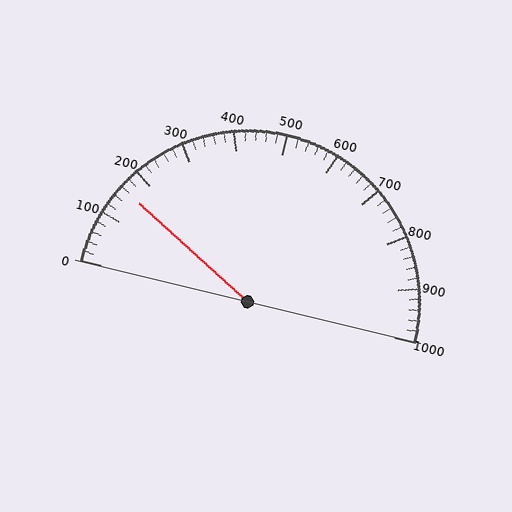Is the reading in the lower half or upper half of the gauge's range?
The reading is in the lower half of the range (0 to 1000).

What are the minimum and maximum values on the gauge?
The gauge ranges from 0 to 1000.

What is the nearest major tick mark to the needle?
The nearest major tick mark is 200.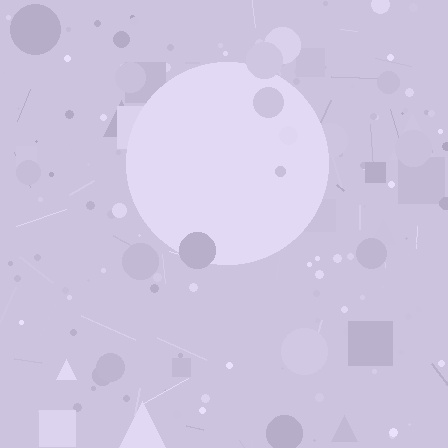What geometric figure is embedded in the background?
A circle is embedded in the background.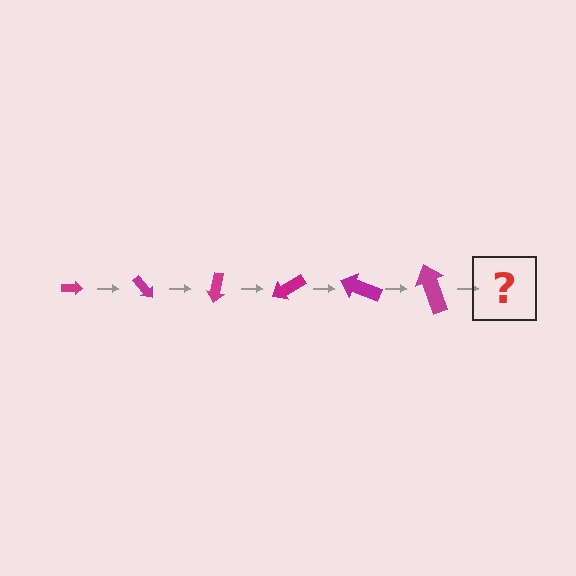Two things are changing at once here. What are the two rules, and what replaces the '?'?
The two rules are that the arrow grows larger each step and it rotates 50 degrees each step. The '?' should be an arrow, larger than the previous one and rotated 300 degrees from the start.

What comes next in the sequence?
The next element should be an arrow, larger than the previous one and rotated 300 degrees from the start.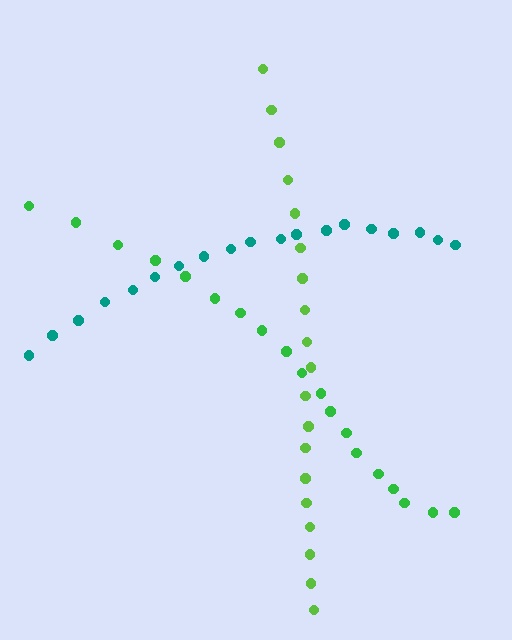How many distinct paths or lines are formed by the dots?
There are 3 distinct paths.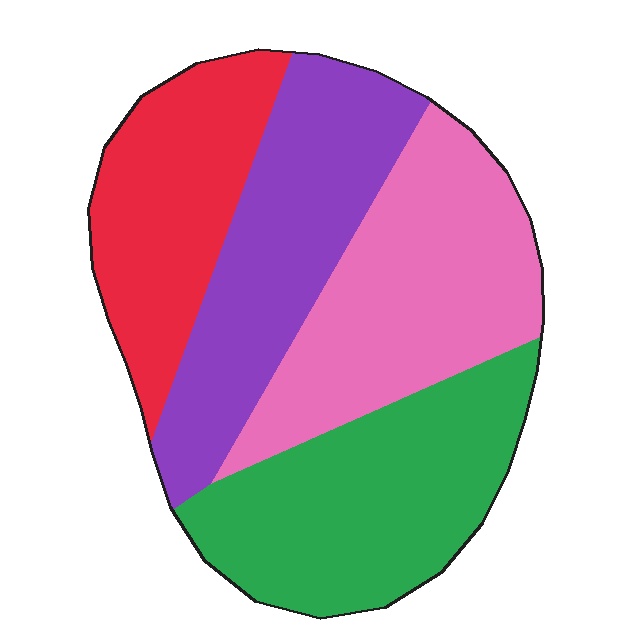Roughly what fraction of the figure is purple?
Purple covers roughly 25% of the figure.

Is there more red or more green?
Green.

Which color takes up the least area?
Red, at roughly 20%.